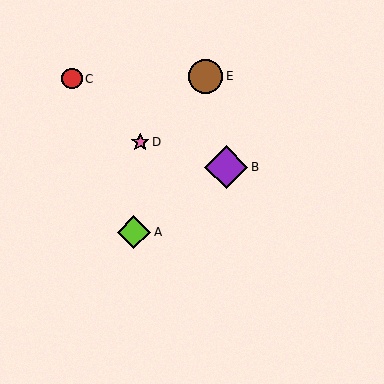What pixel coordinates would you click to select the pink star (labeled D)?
Click at (140, 142) to select the pink star D.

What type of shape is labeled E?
Shape E is a brown circle.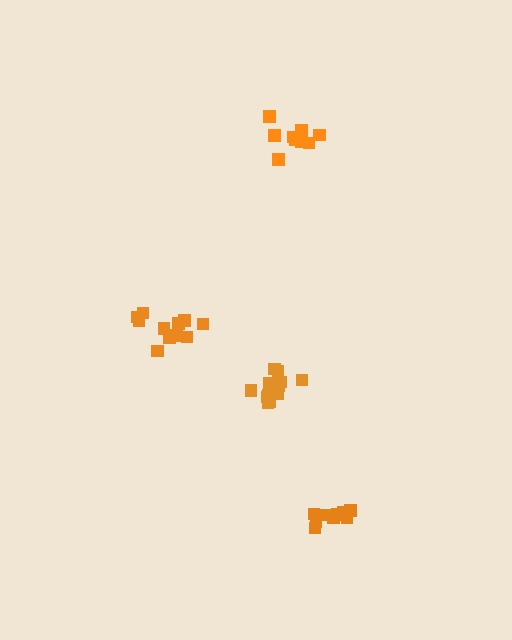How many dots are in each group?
Group 1: 12 dots, Group 2: 11 dots, Group 3: 11 dots, Group 4: 9 dots (43 total).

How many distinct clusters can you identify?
There are 4 distinct clusters.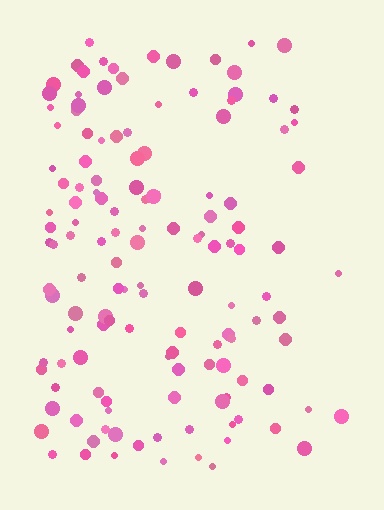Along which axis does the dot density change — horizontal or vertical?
Horizontal.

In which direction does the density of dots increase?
From right to left, with the left side densest.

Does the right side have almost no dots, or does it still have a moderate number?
Still a moderate number, just noticeably fewer than the left.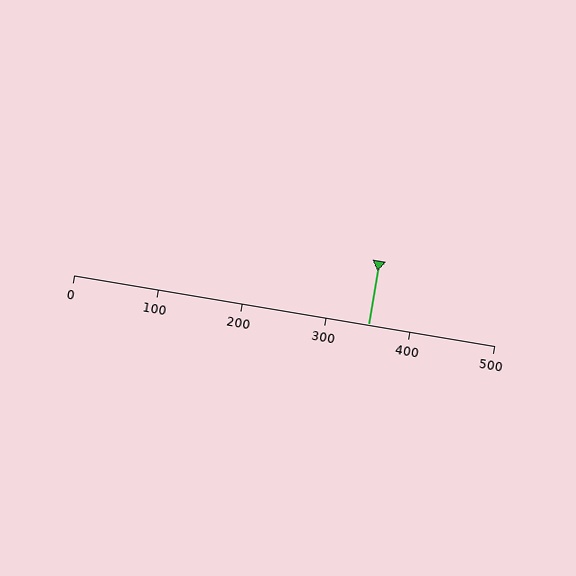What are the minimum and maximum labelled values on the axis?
The axis runs from 0 to 500.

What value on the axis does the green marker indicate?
The marker indicates approximately 350.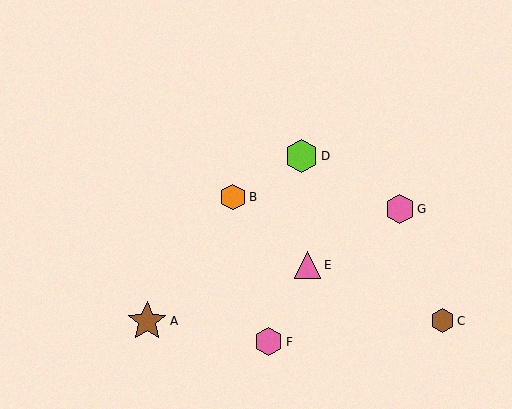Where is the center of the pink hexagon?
The center of the pink hexagon is at (400, 209).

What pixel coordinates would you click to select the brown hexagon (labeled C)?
Click at (443, 321) to select the brown hexagon C.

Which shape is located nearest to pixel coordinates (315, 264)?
The pink triangle (labeled E) at (307, 265) is nearest to that location.